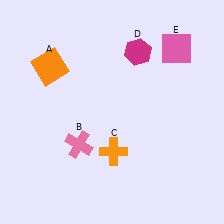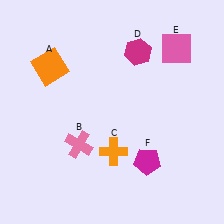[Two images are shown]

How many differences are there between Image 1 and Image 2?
There is 1 difference between the two images.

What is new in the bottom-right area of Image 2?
A magenta pentagon (F) was added in the bottom-right area of Image 2.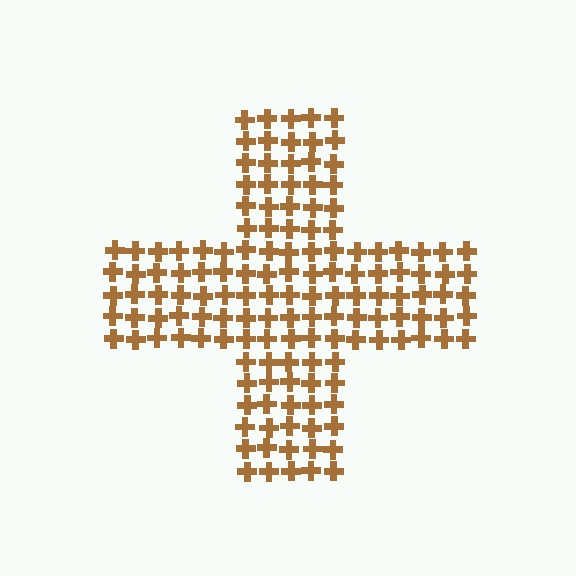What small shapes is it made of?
It is made of small crosses.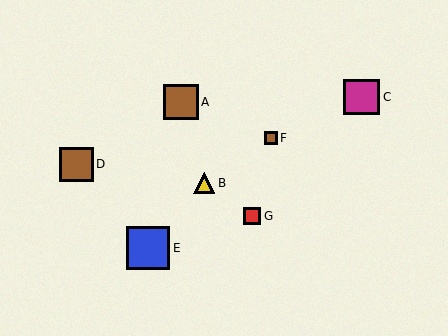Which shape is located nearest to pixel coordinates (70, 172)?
The brown square (labeled D) at (76, 164) is nearest to that location.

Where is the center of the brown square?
The center of the brown square is at (271, 138).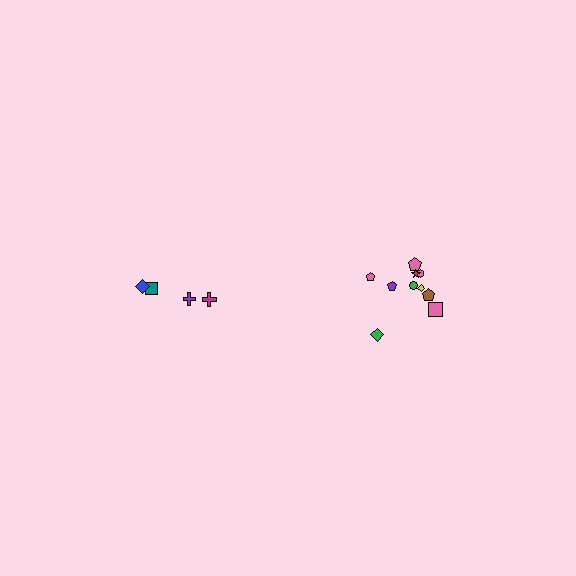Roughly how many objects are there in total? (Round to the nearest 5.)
Roughly 15 objects in total.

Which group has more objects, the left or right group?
The right group.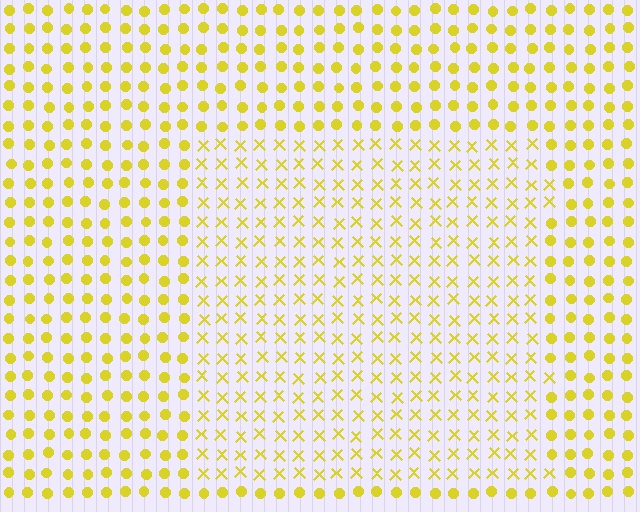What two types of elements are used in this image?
The image uses X marks inside the rectangle region and circles outside it.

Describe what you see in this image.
The image is filled with small yellow elements arranged in a uniform grid. A rectangle-shaped region contains X marks, while the surrounding area contains circles. The boundary is defined purely by the change in element shape.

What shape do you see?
I see a rectangle.